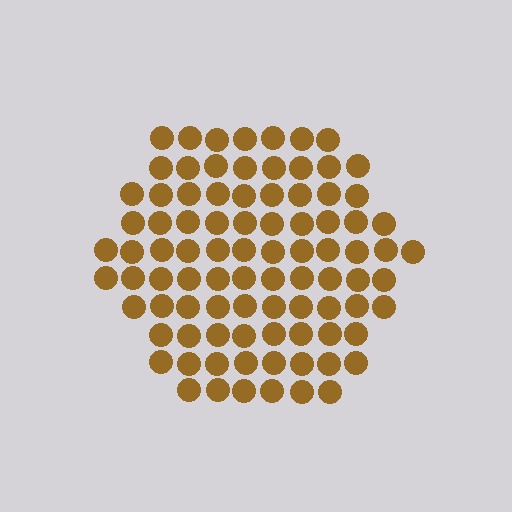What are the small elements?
The small elements are circles.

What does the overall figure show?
The overall figure shows a hexagon.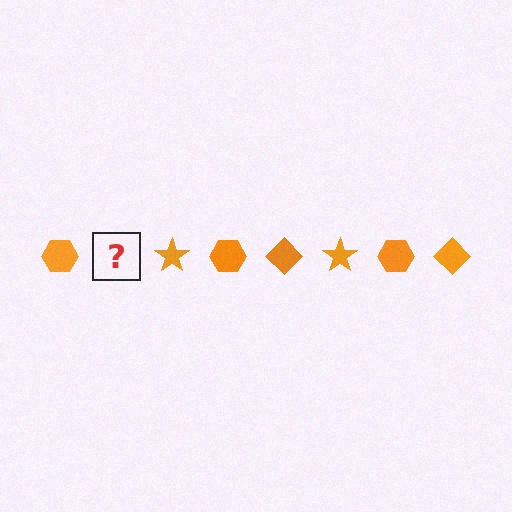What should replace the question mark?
The question mark should be replaced with an orange diamond.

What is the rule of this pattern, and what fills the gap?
The rule is that the pattern cycles through hexagon, diamond, star shapes in orange. The gap should be filled with an orange diamond.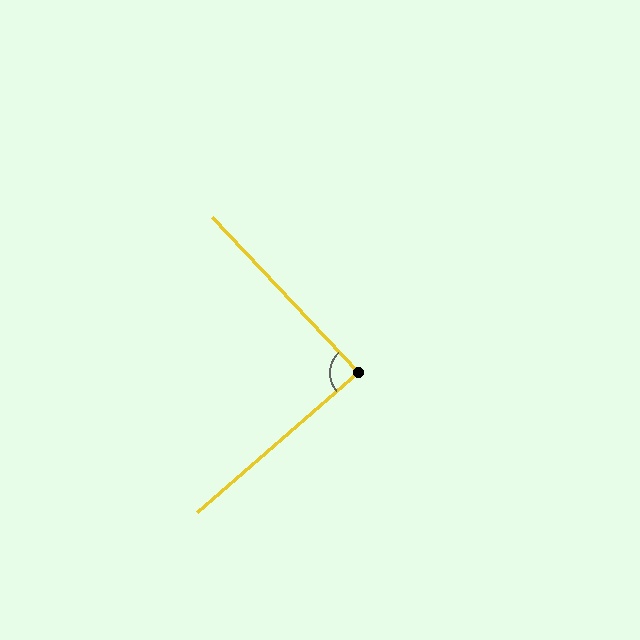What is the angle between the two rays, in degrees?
Approximately 88 degrees.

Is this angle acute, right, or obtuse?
It is approximately a right angle.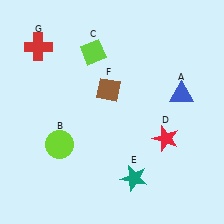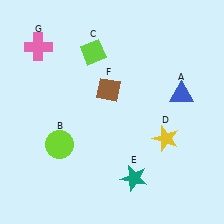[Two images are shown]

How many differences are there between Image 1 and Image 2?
There are 2 differences between the two images.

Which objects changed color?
D changed from red to yellow. G changed from red to pink.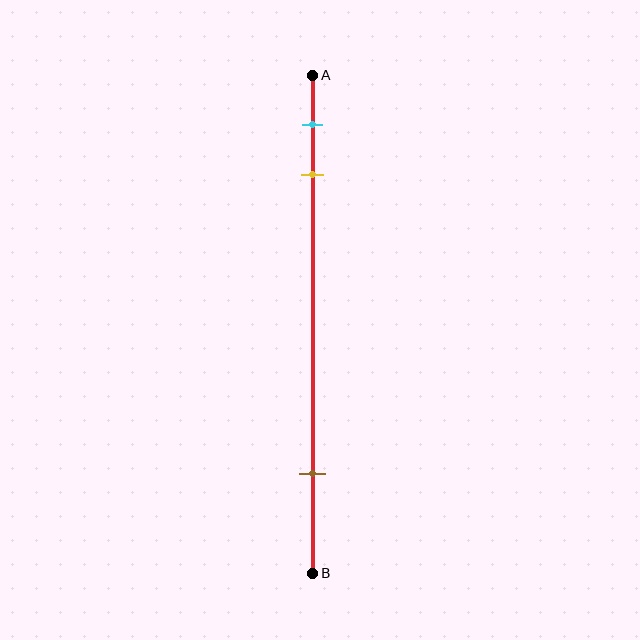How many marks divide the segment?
There are 3 marks dividing the segment.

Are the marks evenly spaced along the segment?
No, the marks are not evenly spaced.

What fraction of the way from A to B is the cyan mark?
The cyan mark is approximately 10% (0.1) of the way from A to B.